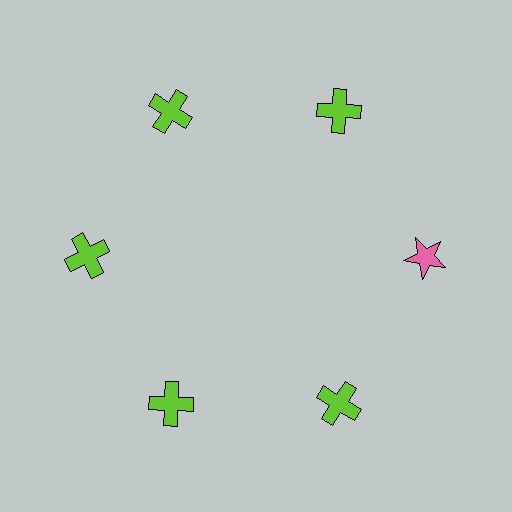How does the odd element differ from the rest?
It differs in both color (pink instead of lime) and shape (star instead of cross).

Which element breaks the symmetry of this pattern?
The pink star at roughly the 3 o'clock position breaks the symmetry. All other shapes are lime crosses.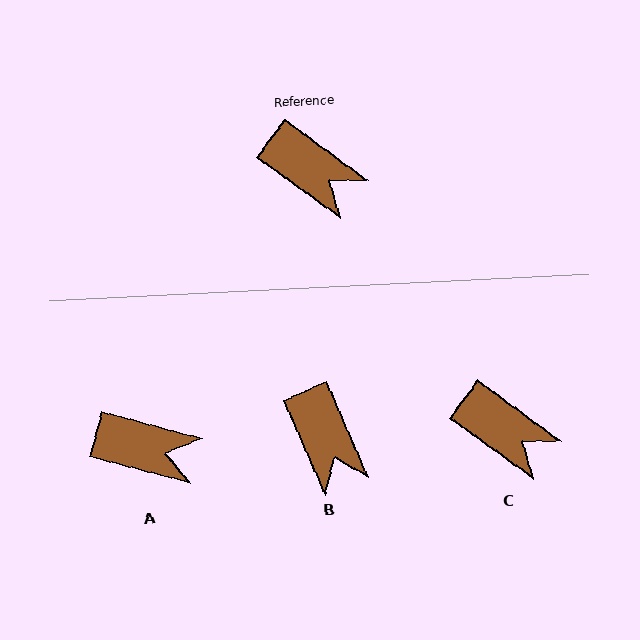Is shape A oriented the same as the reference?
No, it is off by about 22 degrees.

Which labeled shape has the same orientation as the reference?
C.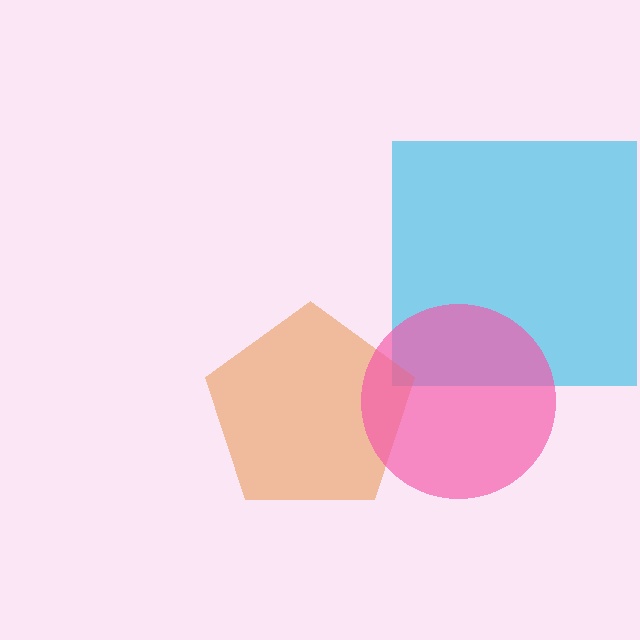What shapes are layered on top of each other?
The layered shapes are: a cyan square, an orange pentagon, a pink circle.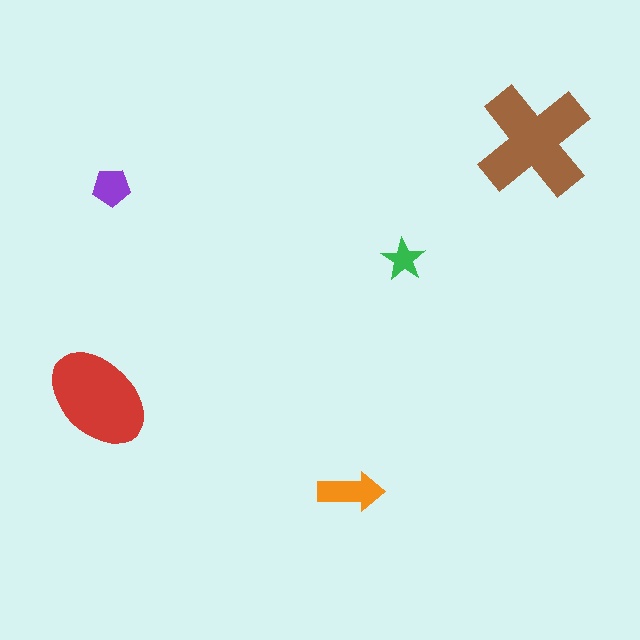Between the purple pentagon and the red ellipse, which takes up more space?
The red ellipse.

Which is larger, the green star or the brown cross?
The brown cross.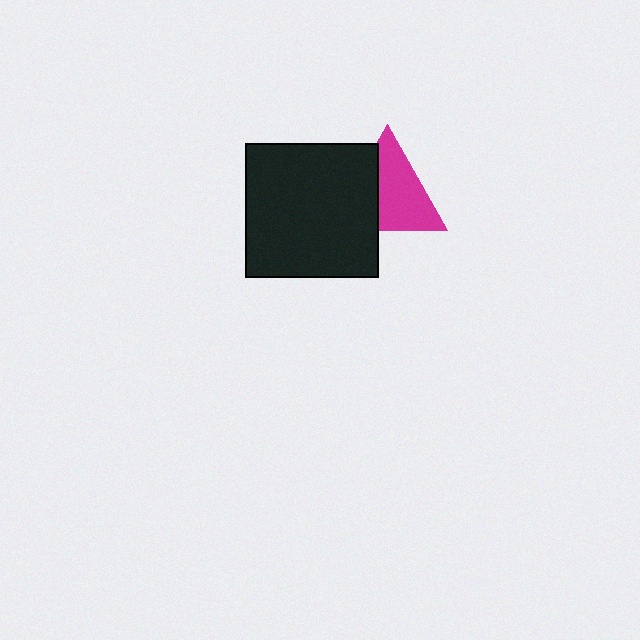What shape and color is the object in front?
The object in front is a black square.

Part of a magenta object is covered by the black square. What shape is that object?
It is a triangle.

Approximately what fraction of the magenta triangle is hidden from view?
Roughly 38% of the magenta triangle is hidden behind the black square.